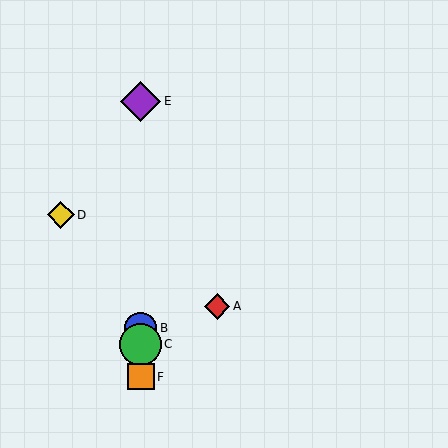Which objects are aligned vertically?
Objects B, C, E, F are aligned vertically.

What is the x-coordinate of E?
Object E is at x≈141.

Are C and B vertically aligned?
Yes, both are at x≈141.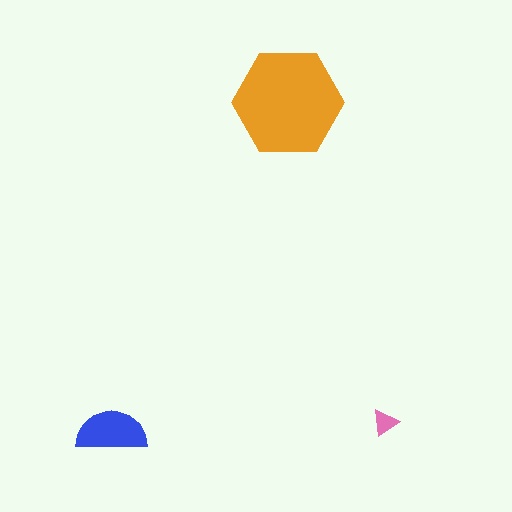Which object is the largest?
The orange hexagon.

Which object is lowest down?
The blue semicircle is bottommost.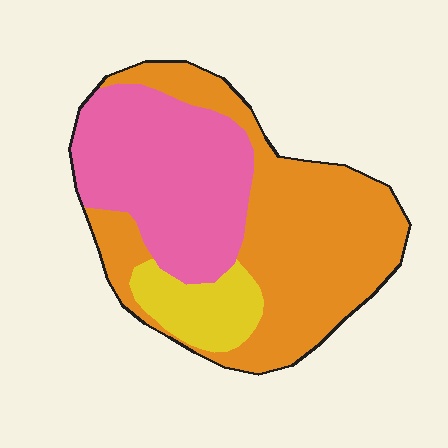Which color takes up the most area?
Orange, at roughly 50%.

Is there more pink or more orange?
Orange.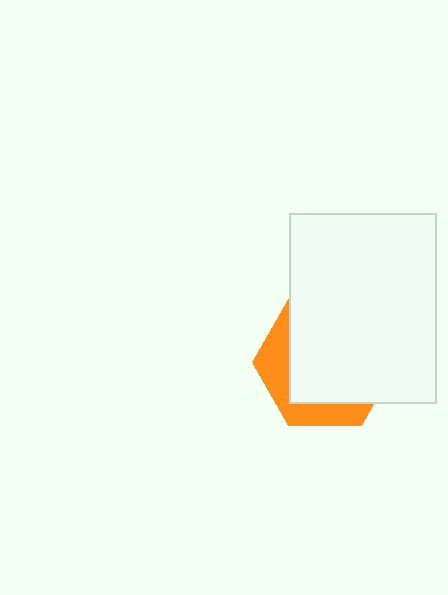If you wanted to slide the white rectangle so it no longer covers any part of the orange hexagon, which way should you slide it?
Slide it toward the upper-right — that is the most direct way to separate the two shapes.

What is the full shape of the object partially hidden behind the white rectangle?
The partially hidden object is an orange hexagon.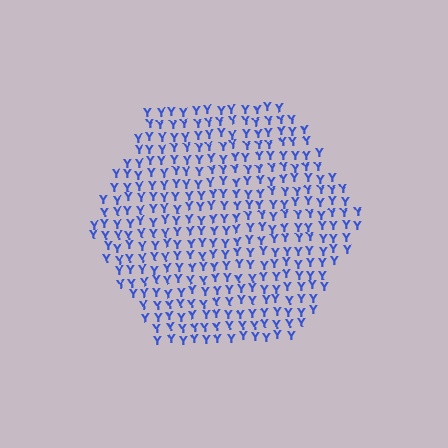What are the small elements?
The small elements are letter Y's.